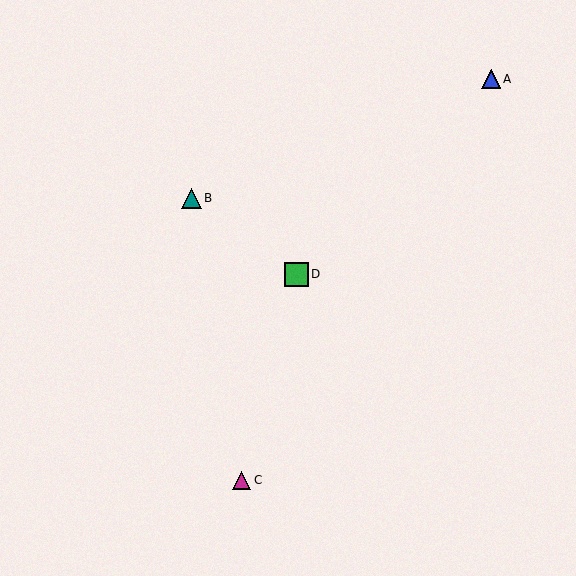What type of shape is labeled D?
Shape D is a green square.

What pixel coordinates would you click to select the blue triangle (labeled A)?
Click at (491, 79) to select the blue triangle A.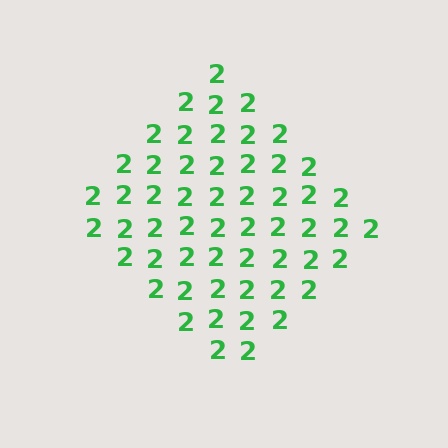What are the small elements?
The small elements are digit 2's.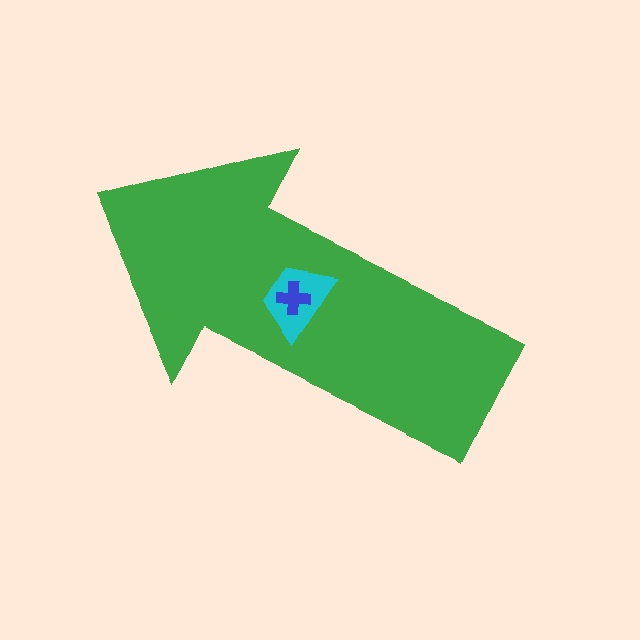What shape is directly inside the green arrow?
The cyan trapezoid.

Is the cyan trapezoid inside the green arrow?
Yes.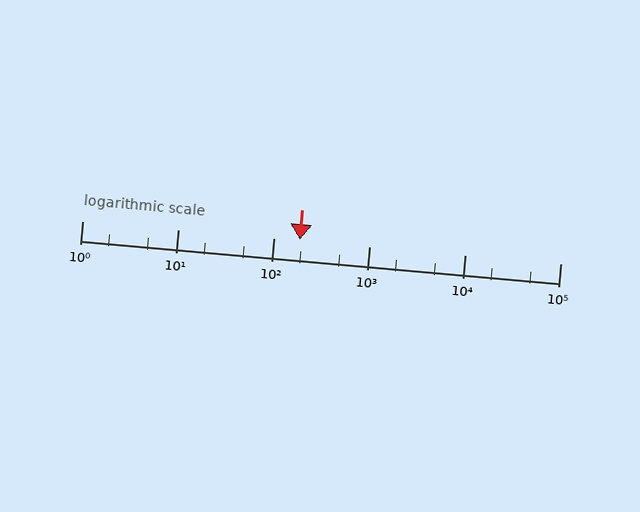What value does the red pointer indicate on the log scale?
The pointer indicates approximately 190.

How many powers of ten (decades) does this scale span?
The scale spans 5 decades, from 1 to 100000.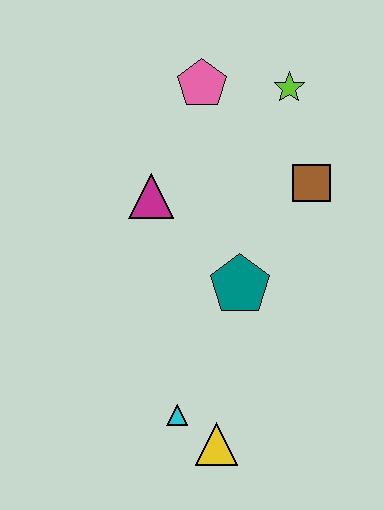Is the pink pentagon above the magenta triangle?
Yes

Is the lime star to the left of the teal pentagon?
No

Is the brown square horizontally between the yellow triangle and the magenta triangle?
No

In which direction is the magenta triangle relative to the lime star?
The magenta triangle is to the left of the lime star.